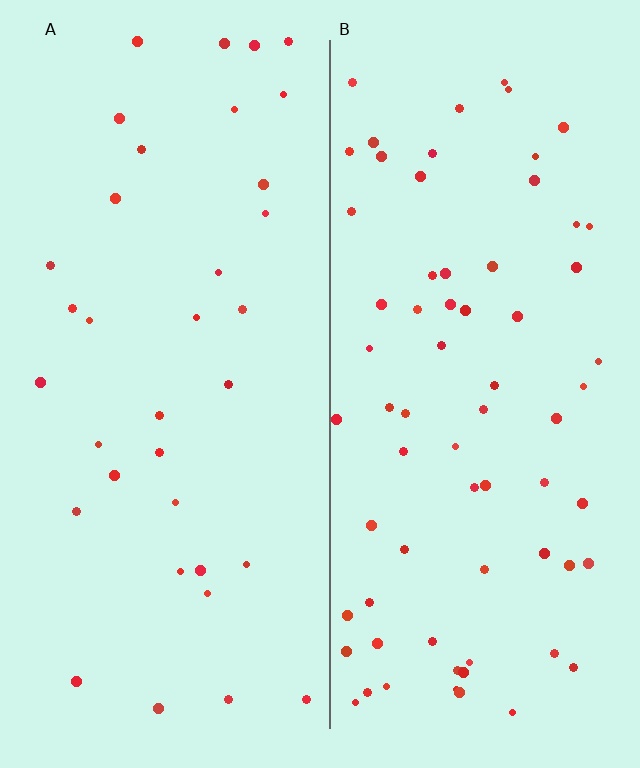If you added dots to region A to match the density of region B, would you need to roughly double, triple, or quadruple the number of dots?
Approximately double.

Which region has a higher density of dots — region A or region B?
B (the right).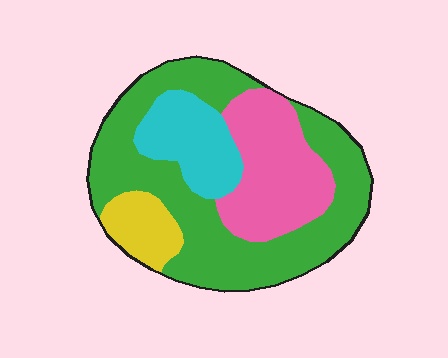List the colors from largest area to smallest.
From largest to smallest: green, pink, cyan, yellow.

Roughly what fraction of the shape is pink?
Pink takes up less than a quarter of the shape.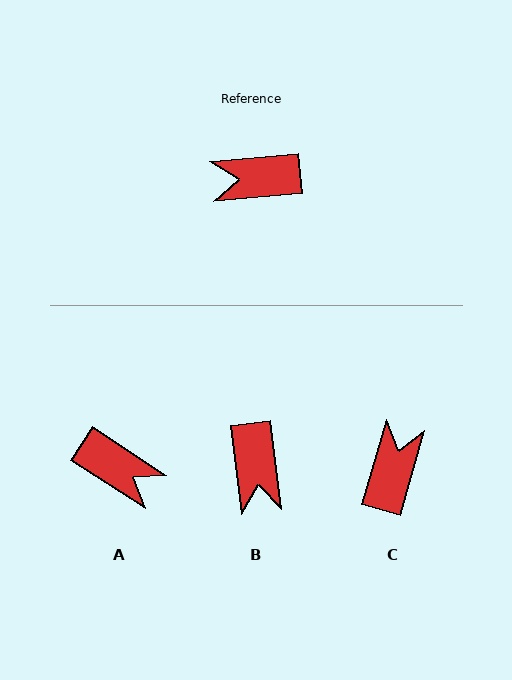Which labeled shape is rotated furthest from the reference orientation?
A, about 142 degrees away.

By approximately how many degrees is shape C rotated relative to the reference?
Approximately 111 degrees clockwise.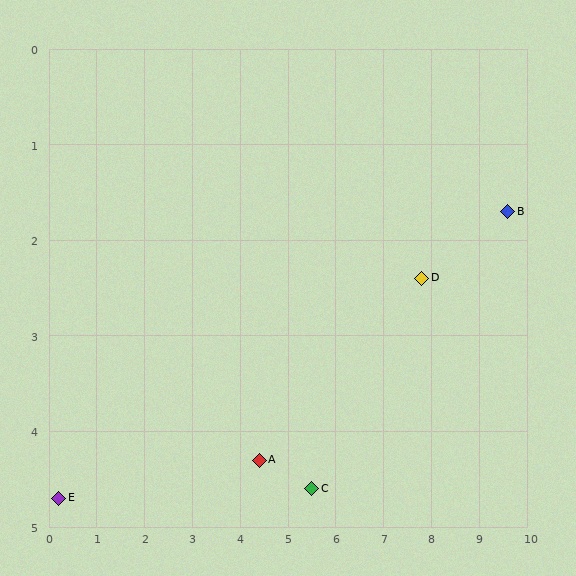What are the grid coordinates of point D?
Point D is at approximately (7.8, 2.4).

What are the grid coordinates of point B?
Point B is at approximately (9.6, 1.7).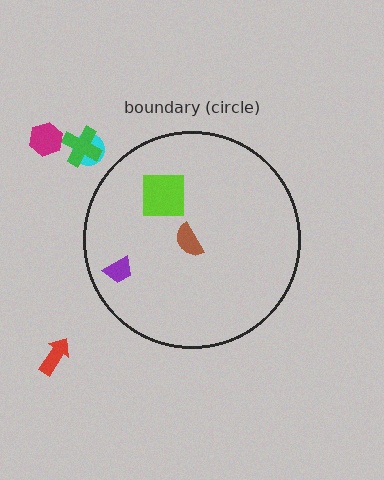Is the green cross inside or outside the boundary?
Outside.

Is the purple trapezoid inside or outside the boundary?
Inside.